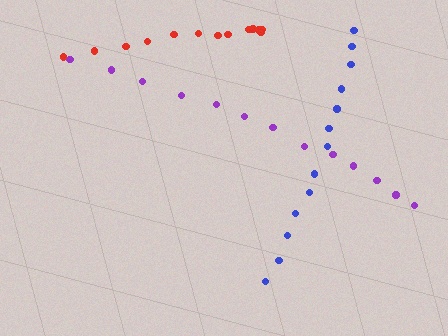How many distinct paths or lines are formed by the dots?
There are 3 distinct paths.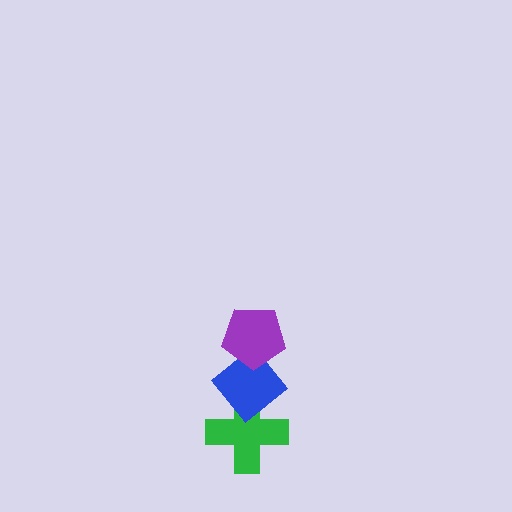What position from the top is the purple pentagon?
The purple pentagon is 1st from the top.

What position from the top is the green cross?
The green cross is 3rd from the top.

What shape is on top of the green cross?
The blue diamond is on top of the green cross.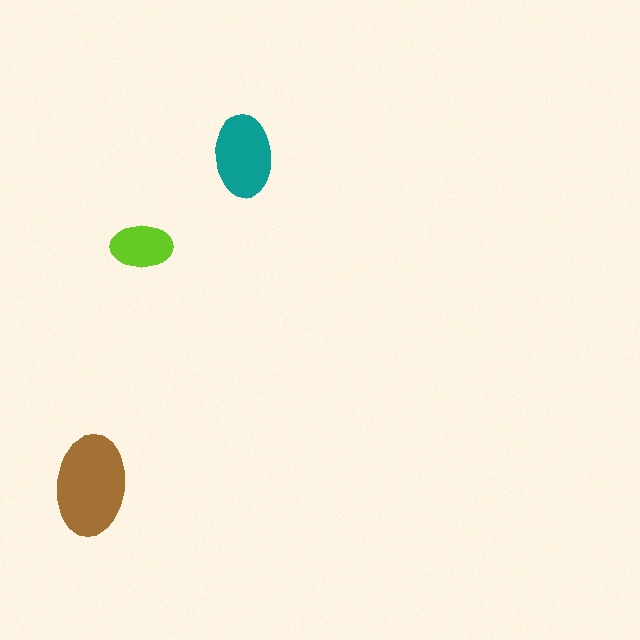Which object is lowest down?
The brown ellipse is bottommost.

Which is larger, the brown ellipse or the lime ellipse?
The brown one.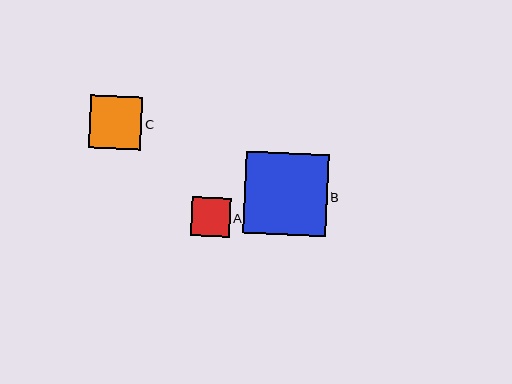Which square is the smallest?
Square A is the smallest with a size of approximately 39 pixels.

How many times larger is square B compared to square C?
Square B is approximately 1.6 times the size of square C.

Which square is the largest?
Square B is the largest with a size of approximately 83 pixels.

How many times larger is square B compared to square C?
Square B is approximately 1.6 times the size of square C.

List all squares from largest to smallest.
From largest to smallest: B, C, A.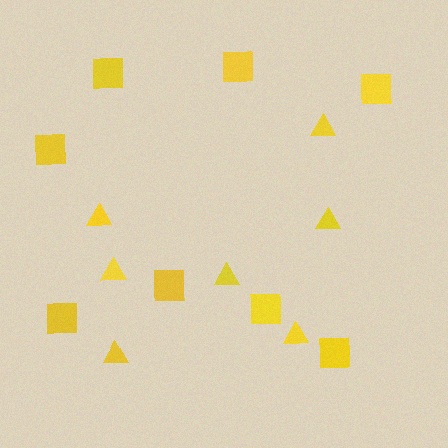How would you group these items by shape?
There are 2 groups: one group of triangles (7) and one group of squares (8).